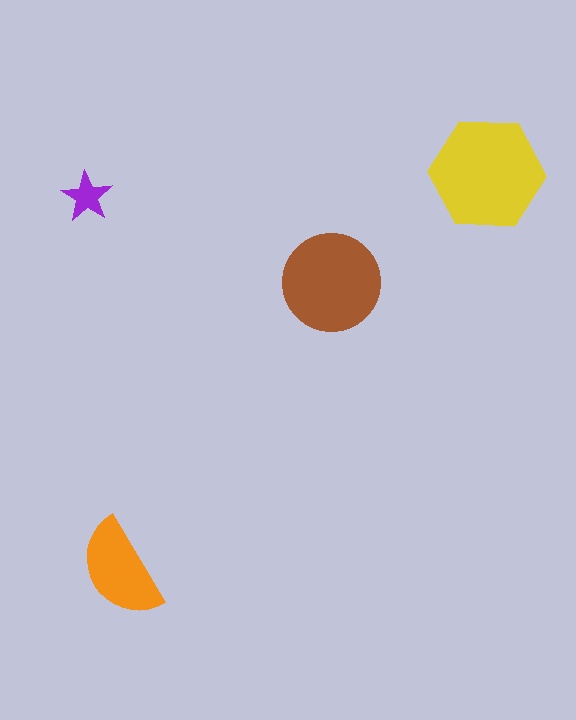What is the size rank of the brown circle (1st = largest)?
2nd.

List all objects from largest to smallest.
The yellow hexagon, the brown circle, the orange semicircle, the purple star.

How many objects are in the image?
There are 4 objects in the image.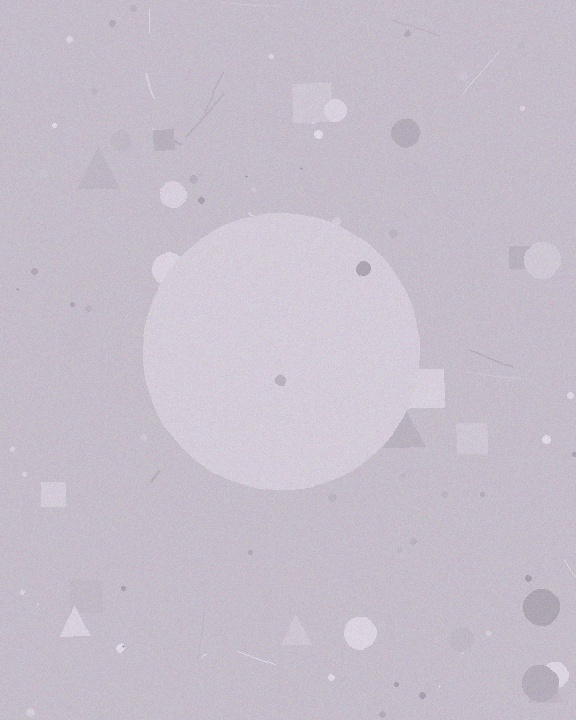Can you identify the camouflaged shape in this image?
The camouflaged shape is a circle.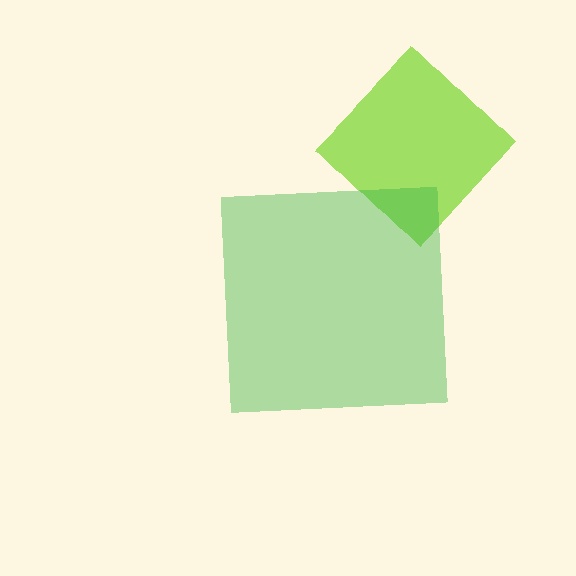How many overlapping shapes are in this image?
There are 2 overlapping shapes in the image.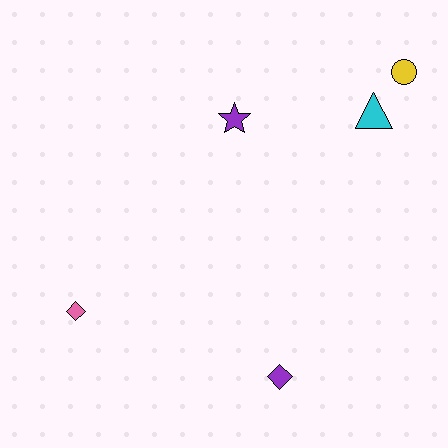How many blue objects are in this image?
There are no blue objects.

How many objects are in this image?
There are 5 objects.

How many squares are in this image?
There are no squares.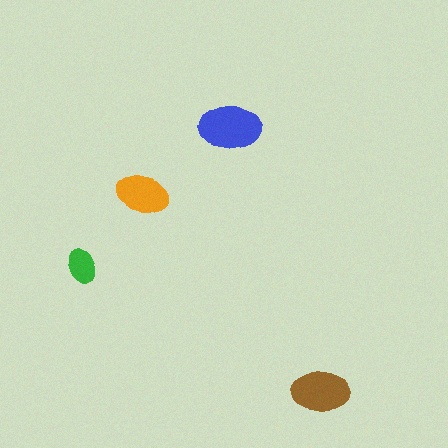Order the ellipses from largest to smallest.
the blue one, the brown one, the orange one, the green one.